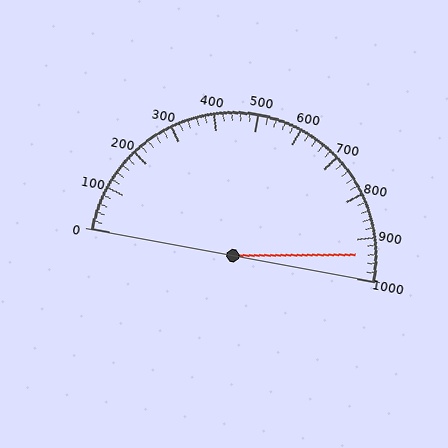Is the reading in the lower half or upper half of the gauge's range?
The reading is in the upper half of the range (0 to 1000).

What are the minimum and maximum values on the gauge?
The gauge ranges from 0 to 1000.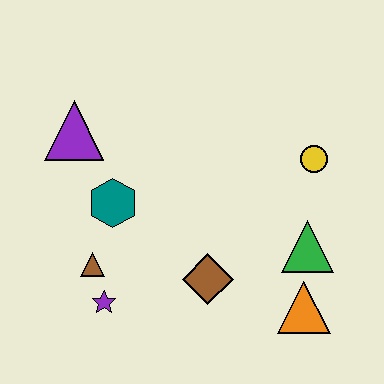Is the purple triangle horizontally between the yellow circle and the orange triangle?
No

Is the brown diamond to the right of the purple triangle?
Yes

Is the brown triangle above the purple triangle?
No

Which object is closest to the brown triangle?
The purple star is closest to the brown triangle.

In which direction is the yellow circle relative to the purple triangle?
The yellow circle is to the right of the purple triangle.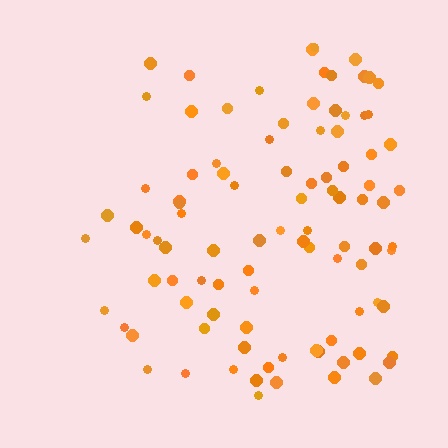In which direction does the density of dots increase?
From left to right, with the right side densest.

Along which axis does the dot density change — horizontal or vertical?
Horizontal.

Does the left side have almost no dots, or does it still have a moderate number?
Still a moderate number, just noticeably fewer than the right.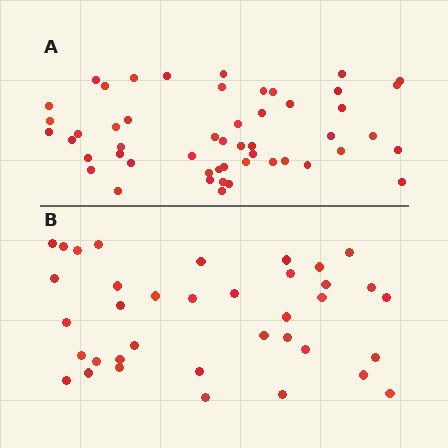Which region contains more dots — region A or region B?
Region A (the top region) has more dots.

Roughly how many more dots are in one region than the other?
Region A has approximately 15 more dots than region B.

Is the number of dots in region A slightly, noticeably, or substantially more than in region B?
Region A has noticeably more, but not dramatically so. The ratio is roughly 1.4 to 1.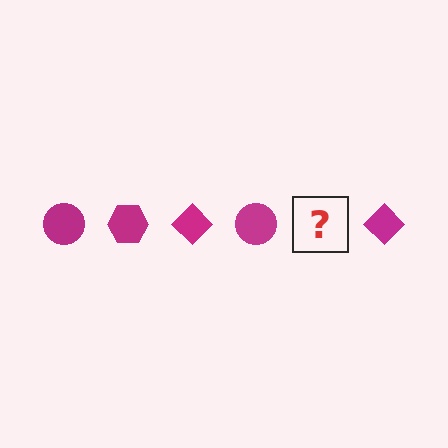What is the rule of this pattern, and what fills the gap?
The rule is that the pattern cycles through circle, hexagon, diamond shapes in magenta. The gap should be filled with a magenta hexagon.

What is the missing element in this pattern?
The missing element is a magenta hexagon.